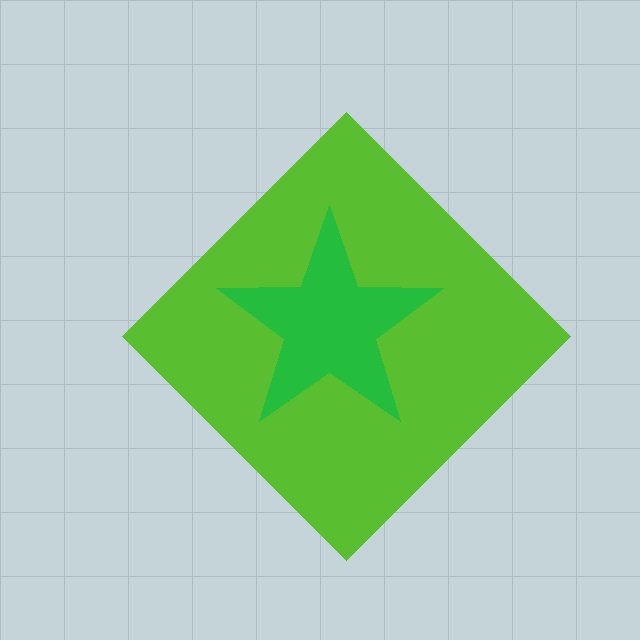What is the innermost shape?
The green star.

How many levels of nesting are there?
2.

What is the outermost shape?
The lime diamond.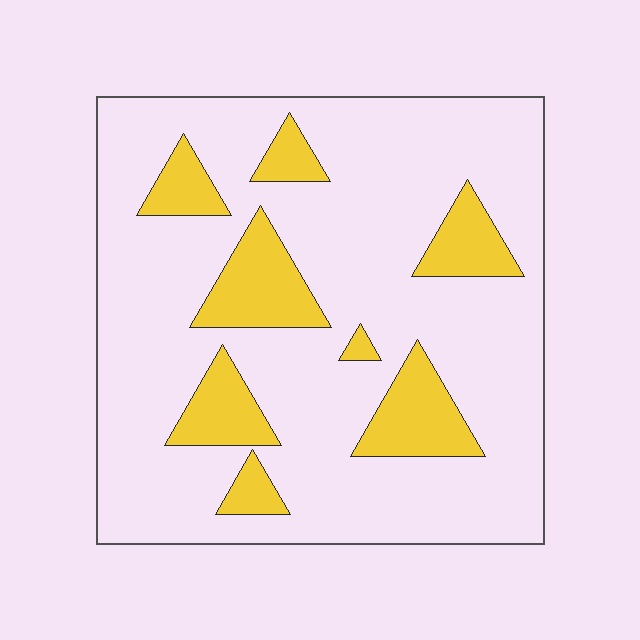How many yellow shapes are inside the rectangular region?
8.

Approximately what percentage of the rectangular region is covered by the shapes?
Approximately 20%.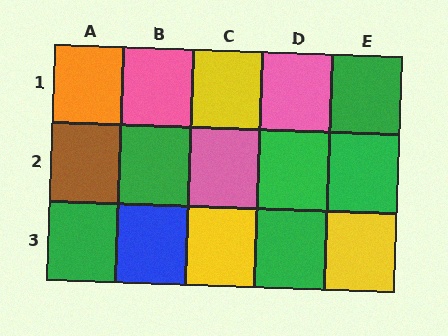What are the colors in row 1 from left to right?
Orange, pink, yellow, pink, green.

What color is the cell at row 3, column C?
Yellow.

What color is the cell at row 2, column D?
Green.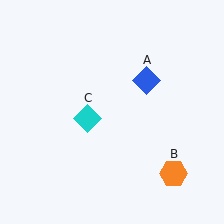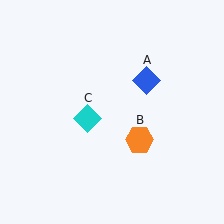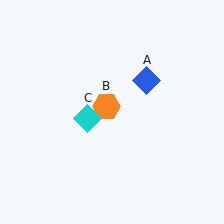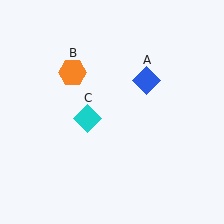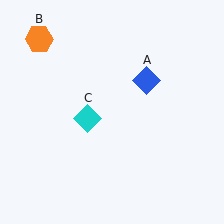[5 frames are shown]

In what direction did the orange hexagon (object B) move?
The orange hexagon (object B) moved up and to the left.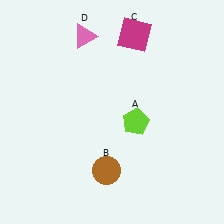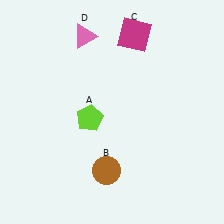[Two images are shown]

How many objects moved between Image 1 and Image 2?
1 object moved between the two images.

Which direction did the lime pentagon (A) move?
The lime pentagon (A) moved left.